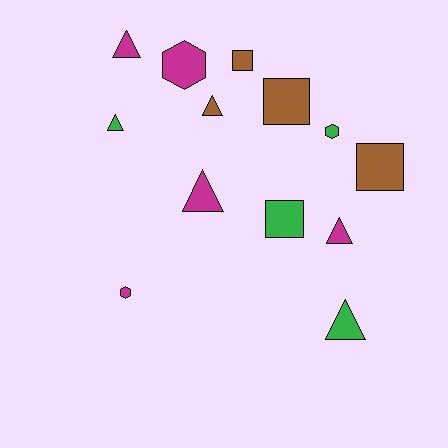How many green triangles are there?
There are 2 green triangles.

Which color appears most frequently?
Magenta, with 5 objects.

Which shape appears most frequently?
Triangle, with 6 objects.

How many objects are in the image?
There are 13 objects.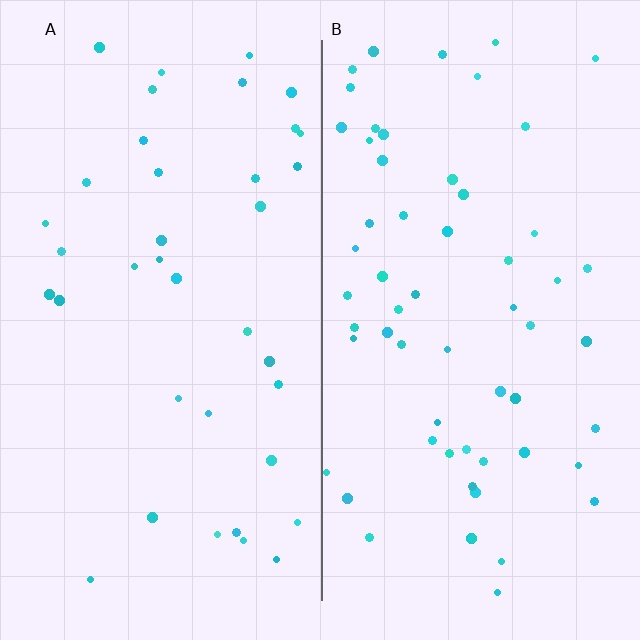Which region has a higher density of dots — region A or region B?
B (the right).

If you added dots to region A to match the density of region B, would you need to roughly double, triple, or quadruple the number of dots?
Approximately double.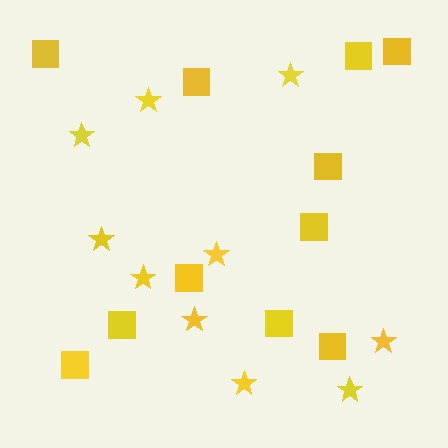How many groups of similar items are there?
There are 2 groups: one group of squares (11) and one group of stars (10).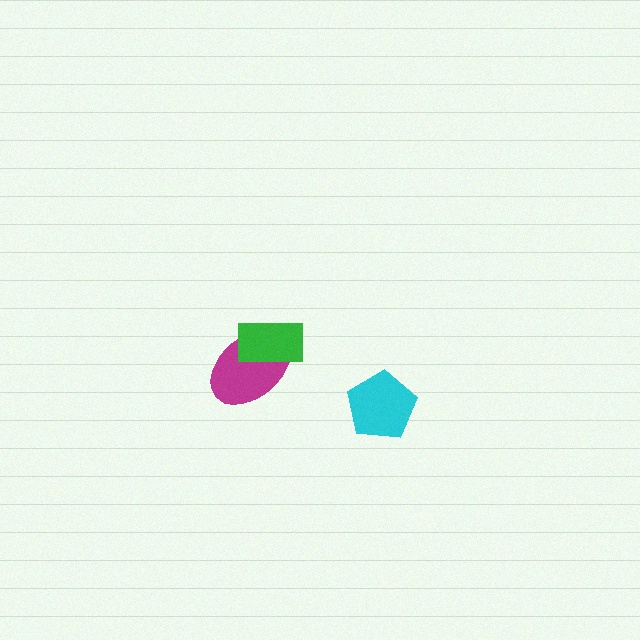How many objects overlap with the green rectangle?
1 object overlaps with the green rectangle.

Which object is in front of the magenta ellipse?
The green rectangle is in front of the magenta ellipse.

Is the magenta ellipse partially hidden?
Yes, it is partially covered by another shape.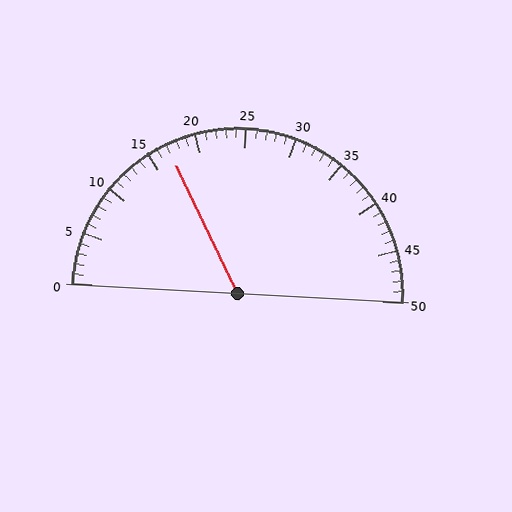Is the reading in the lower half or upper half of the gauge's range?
The reading is in the lower half of the range (0 to 50).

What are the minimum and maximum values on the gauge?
The gauge ranges from 0 to 50.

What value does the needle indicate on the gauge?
The needle indicates approximately 17.